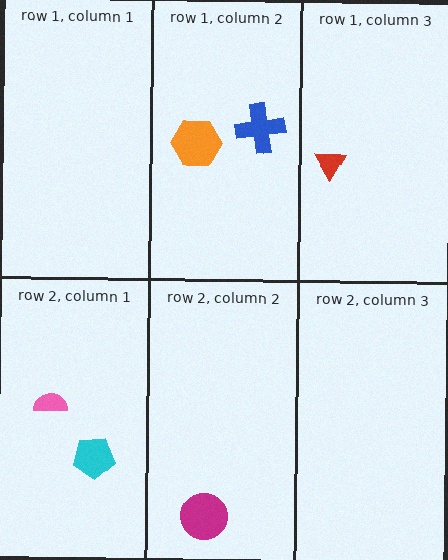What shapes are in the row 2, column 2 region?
The magenta circle.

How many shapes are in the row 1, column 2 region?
2.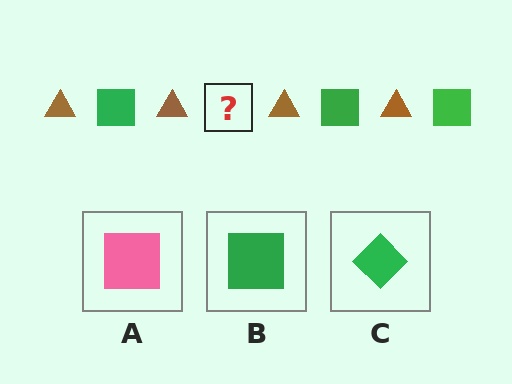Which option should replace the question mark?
Option B.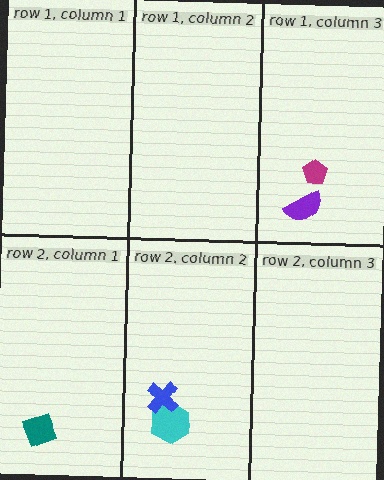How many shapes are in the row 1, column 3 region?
2.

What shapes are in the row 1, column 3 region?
The magenta pentagon, the purple semicircle.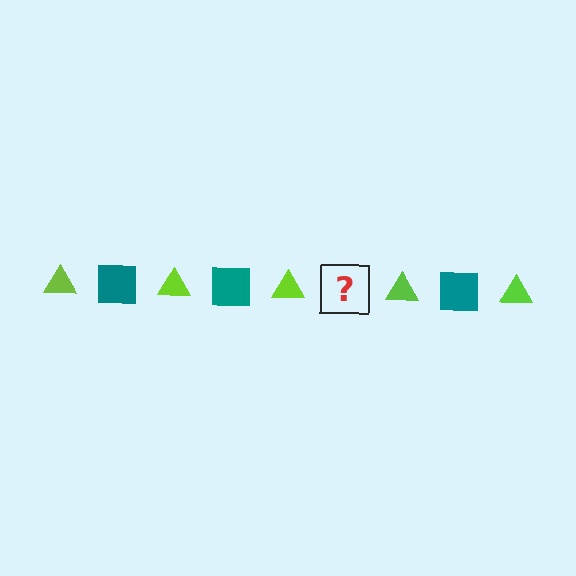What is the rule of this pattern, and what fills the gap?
The rule is that the pattern alternates between lime triangle and teal square. The gap should be filled with a teal square.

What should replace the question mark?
The question mark should be replaced with a teal square.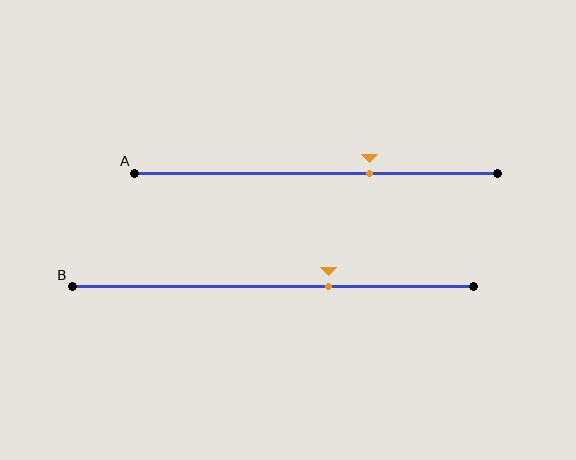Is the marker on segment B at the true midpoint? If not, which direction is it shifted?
No, the marker on segment B is shifted to the right by about 14% of the segment length.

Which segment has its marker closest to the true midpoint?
Segment B has its marker closest to the true midpoint.